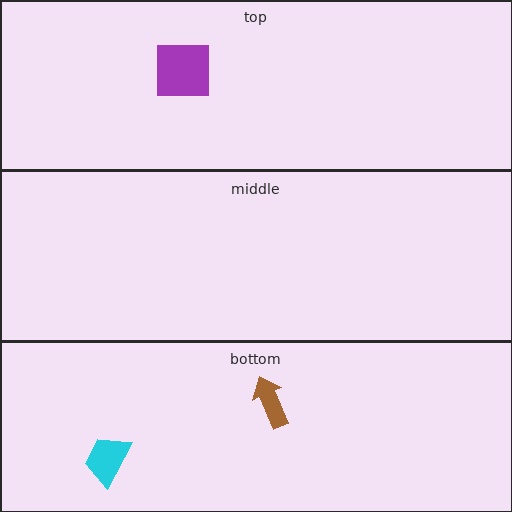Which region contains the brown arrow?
The bottom region.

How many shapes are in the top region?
1.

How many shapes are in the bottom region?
2.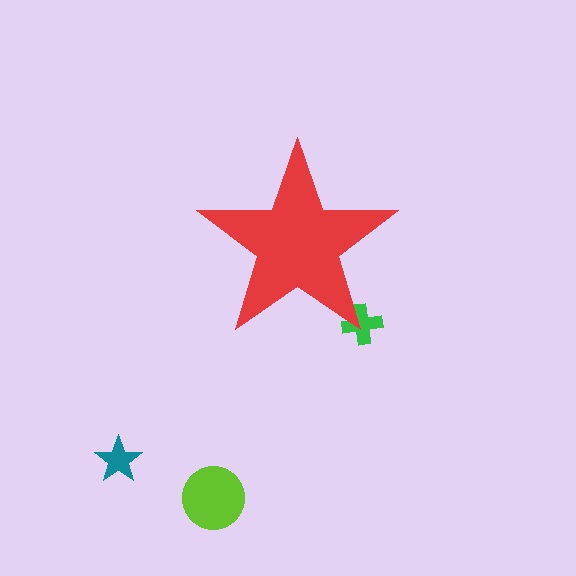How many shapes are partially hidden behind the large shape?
1 shape is partially hidden.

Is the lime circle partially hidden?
No, the lime circle is fully visible.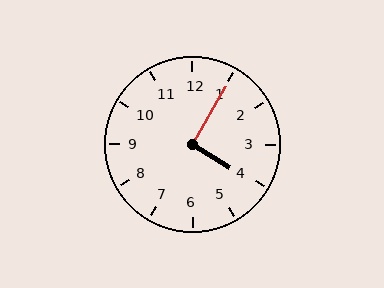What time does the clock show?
4:05.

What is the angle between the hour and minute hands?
Approximately 92 degrees.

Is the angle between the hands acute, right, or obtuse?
It is right.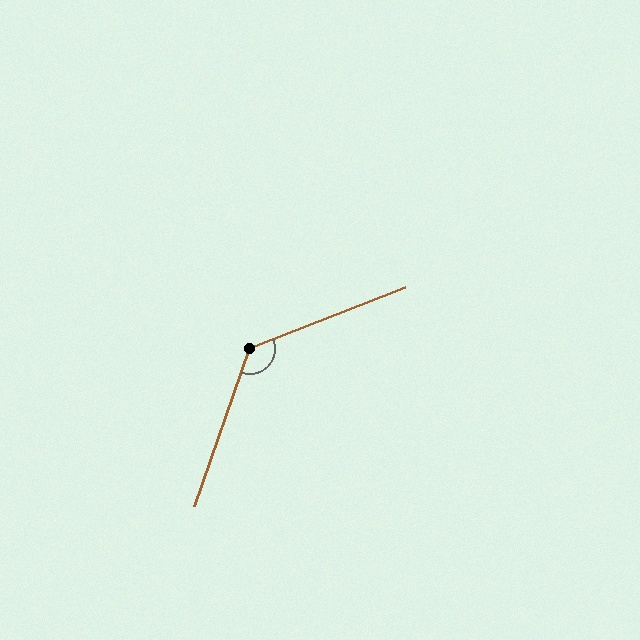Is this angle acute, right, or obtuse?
It is obtuse.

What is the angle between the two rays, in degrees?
Approximately 131 degrees.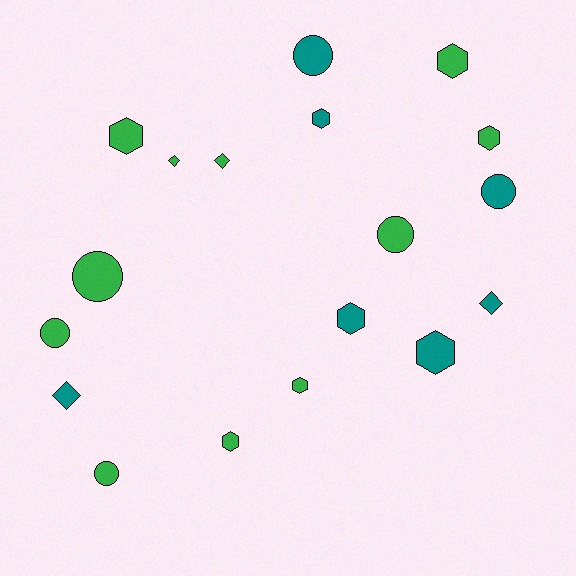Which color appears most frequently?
Green, with 11 objects.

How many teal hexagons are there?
There are 3 teal hexagons.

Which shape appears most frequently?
Hexagon, with 8 objects.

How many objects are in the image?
There are 18 objects.